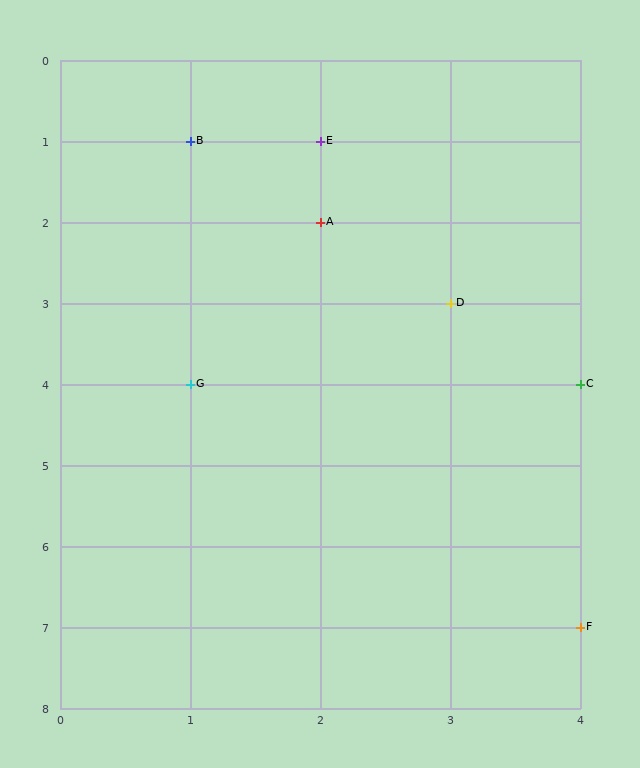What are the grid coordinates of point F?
Point F is at grid coordinates (4, 7).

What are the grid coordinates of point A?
Point A is at grid coordinates (2, 2).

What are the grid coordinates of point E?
Point E is at grid coordinates (2, 1).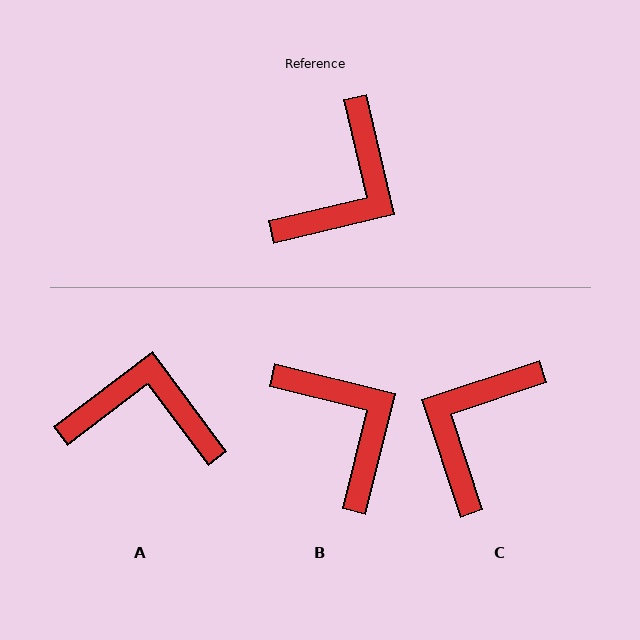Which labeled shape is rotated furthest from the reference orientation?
C, about 175 degrees away.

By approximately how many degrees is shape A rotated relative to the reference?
Approximately 114 degrees counter-clockwise.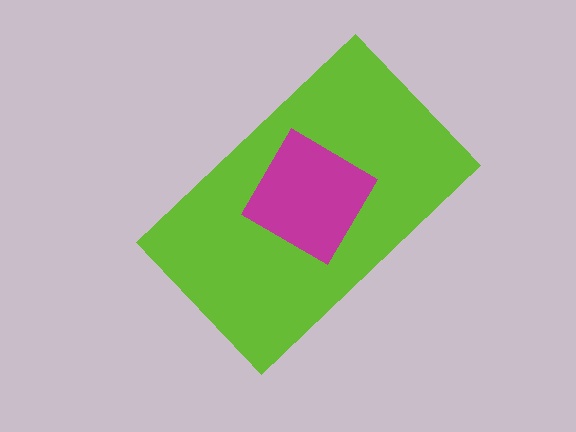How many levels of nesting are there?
2.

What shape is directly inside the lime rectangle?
The magenta diamond.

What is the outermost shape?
The lime rectangle.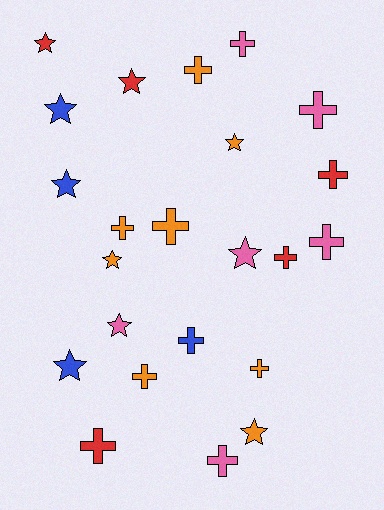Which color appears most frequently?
Orange, with 8 objects.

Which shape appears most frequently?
Cross, with 13 objects.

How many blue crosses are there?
There is 1 blue cross.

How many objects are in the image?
There are 23 objects.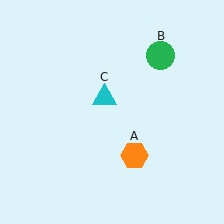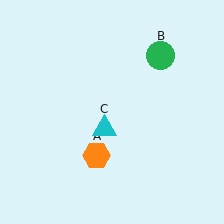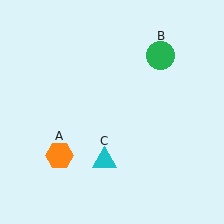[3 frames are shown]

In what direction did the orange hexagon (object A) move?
The orange hexagon (object A) moved left.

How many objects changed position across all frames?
2 objects changed position: orange hexagon (object A), cyan triangle (object C).